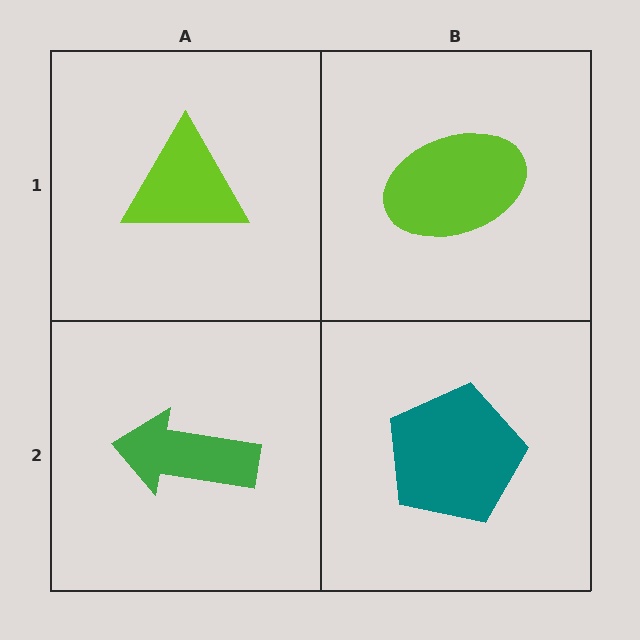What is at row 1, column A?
A lime triangle.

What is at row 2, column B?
A teal pentagon.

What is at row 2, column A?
A green arrow.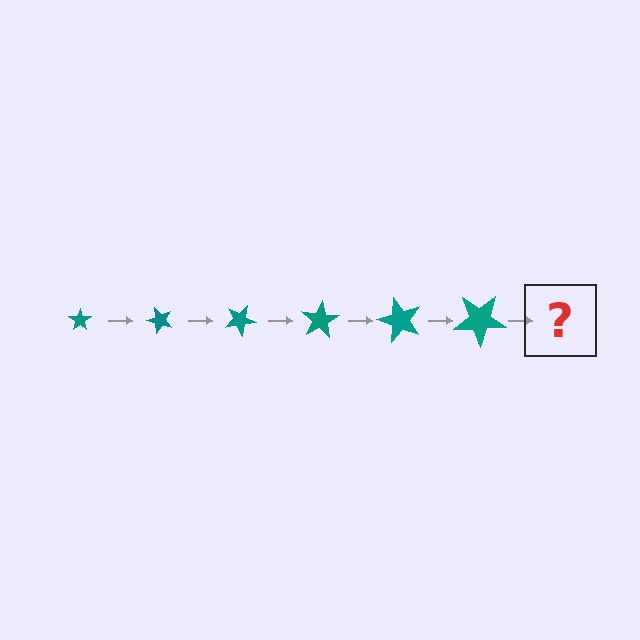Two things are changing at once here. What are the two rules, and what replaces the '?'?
The two rules are that the star grows larger each step and it rotates 50 degrees each step. The '?' should be a star, larger than the previous one and rotated 300 degrees from the start.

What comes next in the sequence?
The next element should be a star, larger than the previous one and rotated 300 degrees from the start.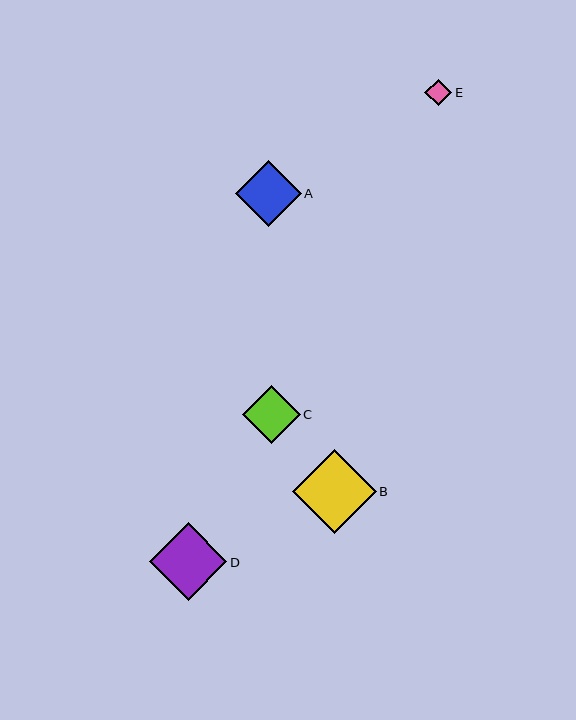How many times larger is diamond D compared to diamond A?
Diamond D is approximately 1.2 times the size of diamond A.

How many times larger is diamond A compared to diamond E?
Diamond A is approximately 2.5 times the size of diamond E.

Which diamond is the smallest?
Diamond E is the smallest with a size of approximately 27 pixels.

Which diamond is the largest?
Diamond B is the largest with a size of approximately 83 pixels.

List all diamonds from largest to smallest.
From largest to smallest: B, D, A, C, E.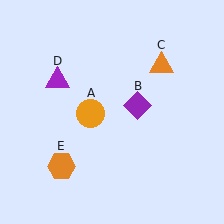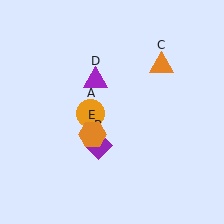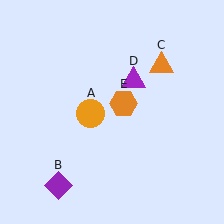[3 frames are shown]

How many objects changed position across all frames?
3 objects changed position: purple diamond (object B), purple triangle (object D), orange hexagon (object E).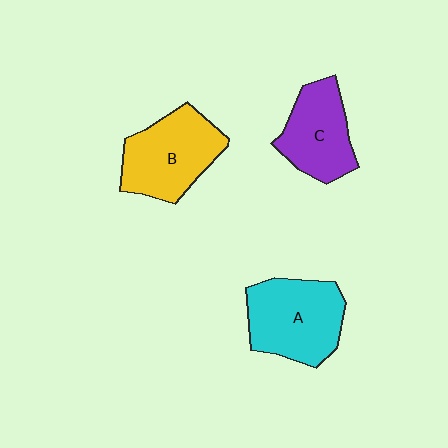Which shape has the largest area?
Shape A (cyan).